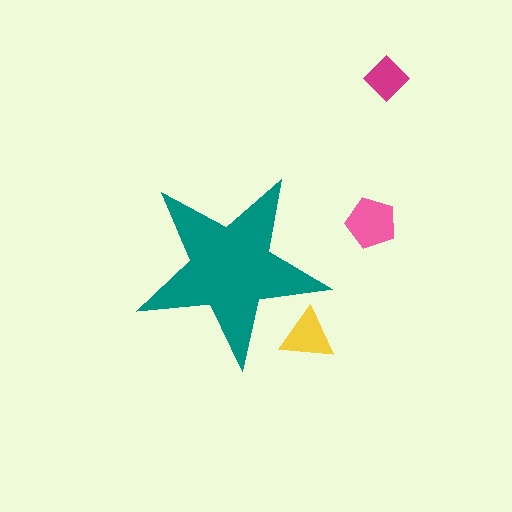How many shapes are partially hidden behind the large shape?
1 shape is partially hidden.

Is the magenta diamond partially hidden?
No, the magenta diamond is fully visible.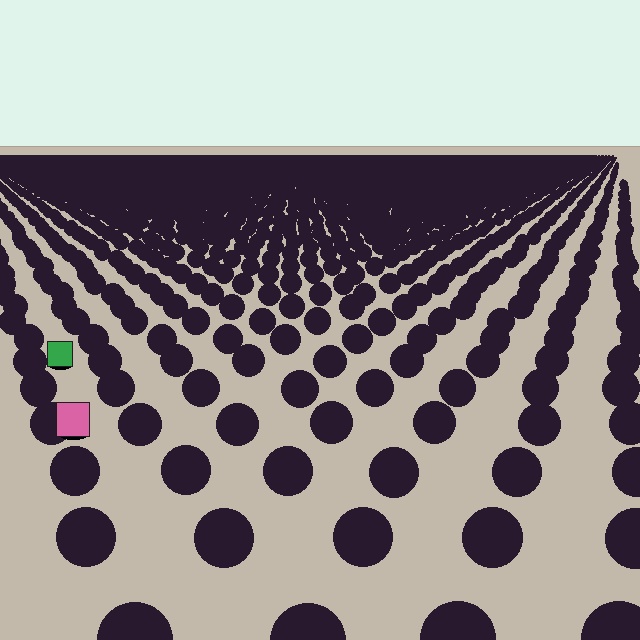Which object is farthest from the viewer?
The green square is farthest from the viewer. It appears smaller and the ground texture around it is denser.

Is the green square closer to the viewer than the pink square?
No. The pink square is closer — you can tell from the texture gradient: the ground texture is coarser near it.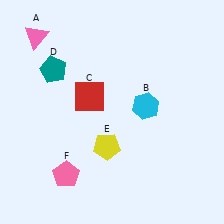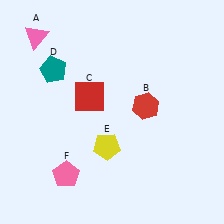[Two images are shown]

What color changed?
The hexagon (B) changed from cyan in Image 1 to red in Image 2.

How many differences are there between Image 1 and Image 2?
There is 1 difference between the two images.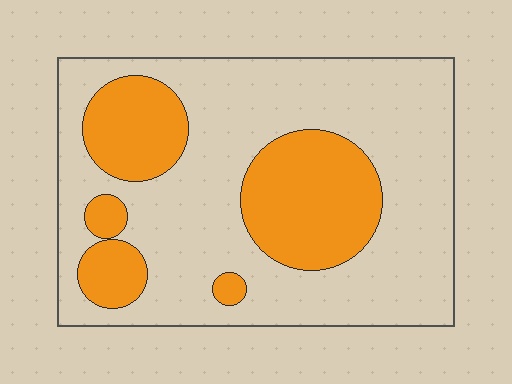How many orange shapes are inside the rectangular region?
5.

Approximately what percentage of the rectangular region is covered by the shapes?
Approximately 30%.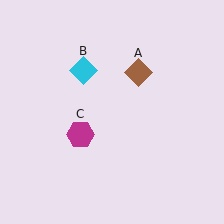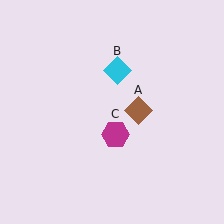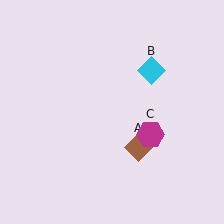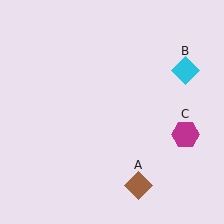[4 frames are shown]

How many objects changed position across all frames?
3 objects changed position: brown diamond (object A), cyan diamond (object B), magenta hexagon (object C).